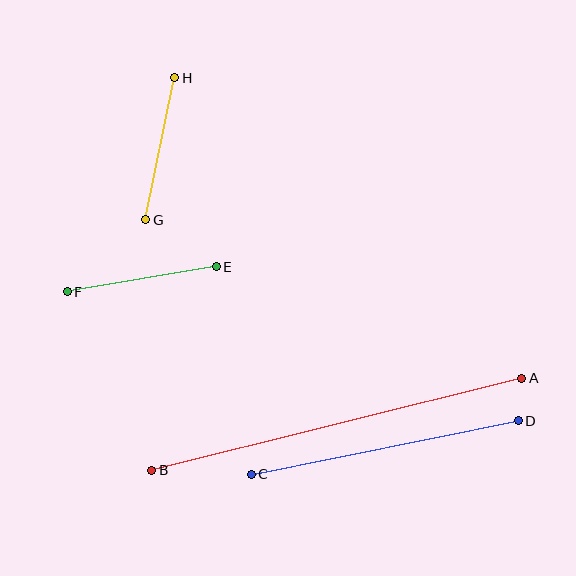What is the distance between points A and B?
The distance is approximately 381 pixels.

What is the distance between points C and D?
The distance is approximately 272 pixels.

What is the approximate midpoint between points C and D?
The midpoint is at approximately (385, 447) pixels.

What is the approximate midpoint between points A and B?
The midpoint is at approximately (337, 424) pixels.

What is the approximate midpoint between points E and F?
The midpoint is at approximately (142, 279) pixels.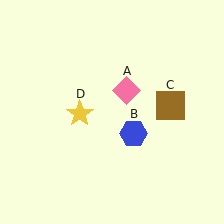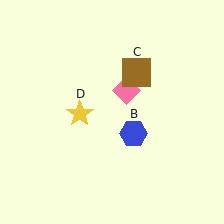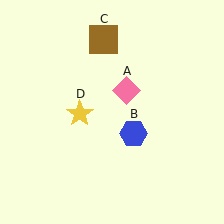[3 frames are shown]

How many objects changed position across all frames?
1 object changed position: brown square (object C).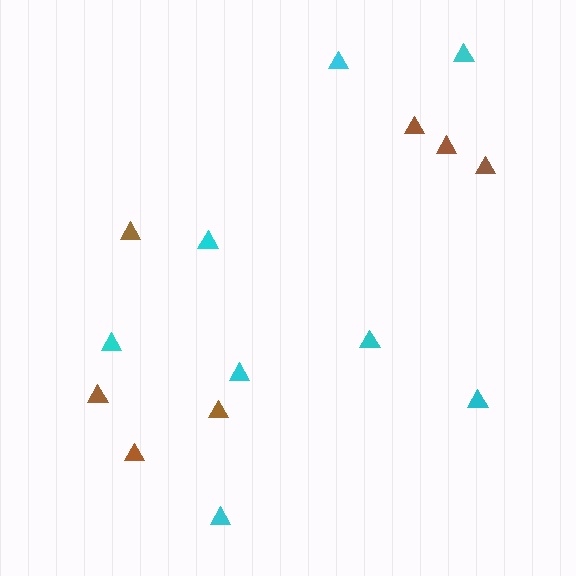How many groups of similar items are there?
There are 2 groups: one group of brown triangles (7) and one group of cyan triangles (8).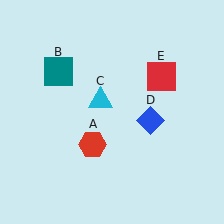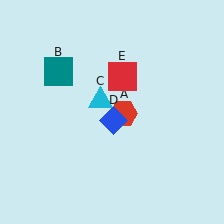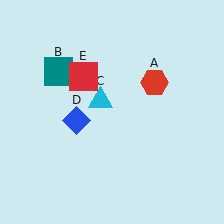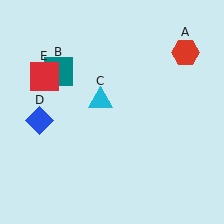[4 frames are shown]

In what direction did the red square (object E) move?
The red square (object E) moved left.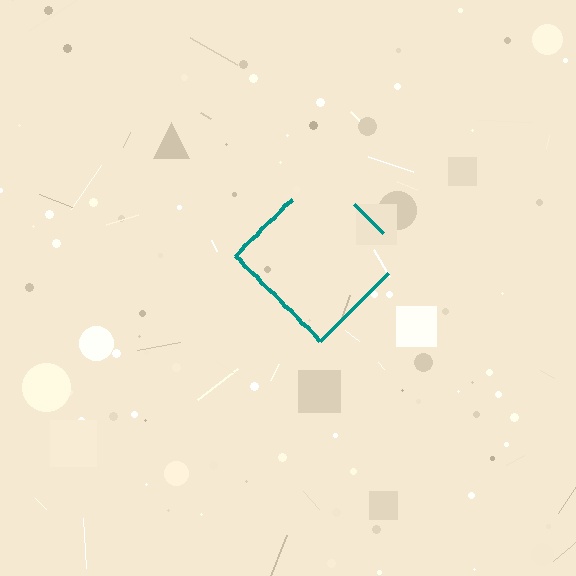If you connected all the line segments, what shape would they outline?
They would outline a diamond.